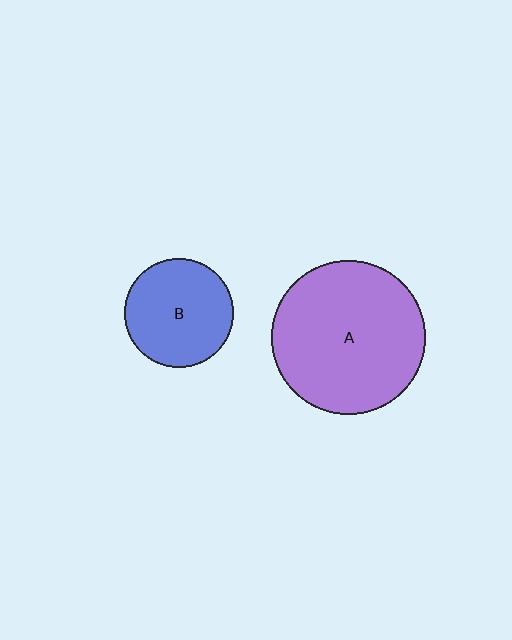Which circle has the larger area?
Circle A (purple).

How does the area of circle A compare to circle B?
Approximately 2.0 times.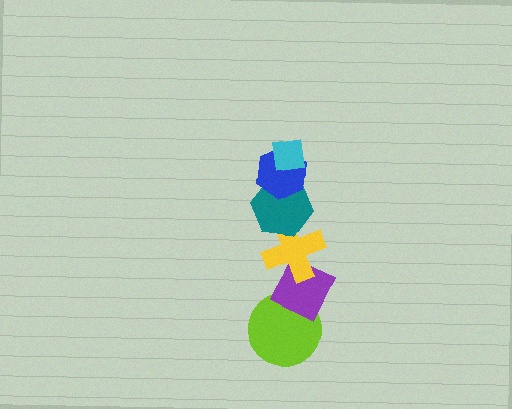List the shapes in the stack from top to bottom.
From top to bottom: the cyan square, the blue hexagon, the teal hexagon, the yellow cross, the purple diamond, the lime circle.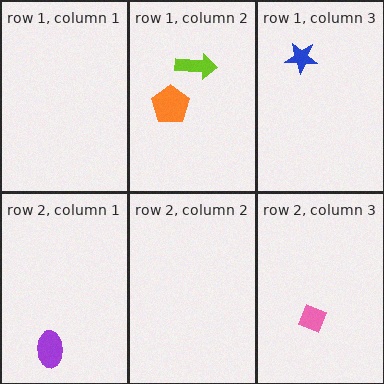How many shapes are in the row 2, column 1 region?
1.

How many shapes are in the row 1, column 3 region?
1.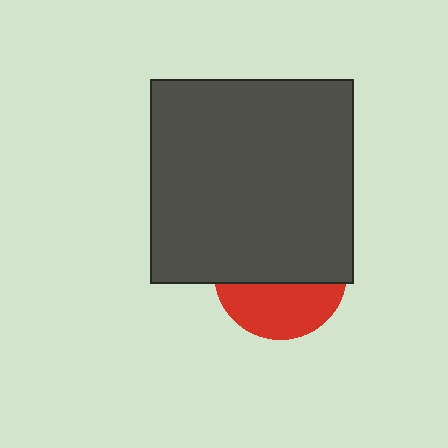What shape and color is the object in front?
The object in front is a dark gray square.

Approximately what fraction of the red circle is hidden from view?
Roughly 60% of the red circle is hidden behind the dark gray square.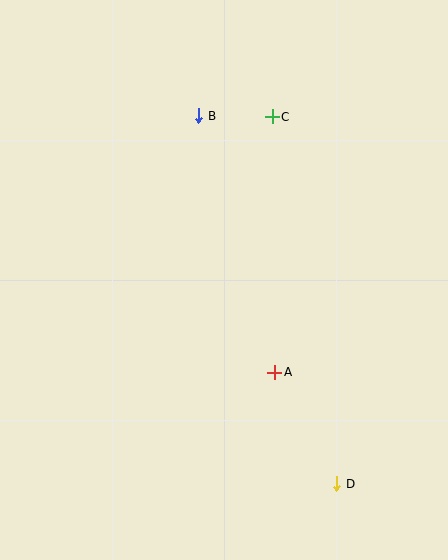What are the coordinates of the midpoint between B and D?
The midpoint between B and D is at (268, 300).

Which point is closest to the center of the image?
Point A at (275, 372) is closest to the center.